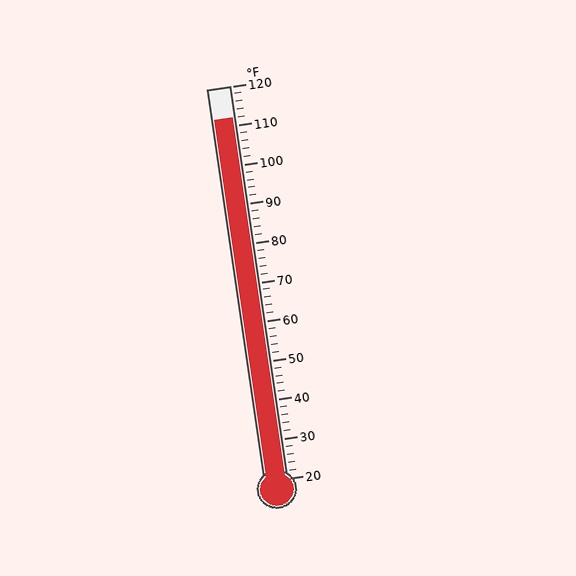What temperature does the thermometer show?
The thermometer shows approximately 112°F.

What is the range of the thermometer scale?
The thermometer scale ranges from 20°F to 120°F.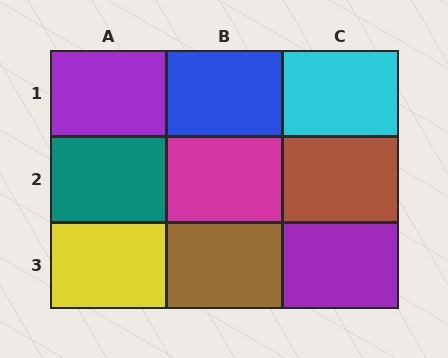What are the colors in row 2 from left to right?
Teal, magenta, brown.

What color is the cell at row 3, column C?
Purple.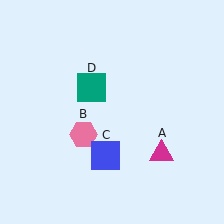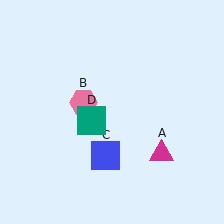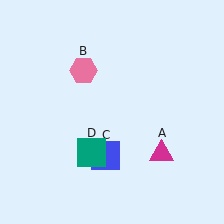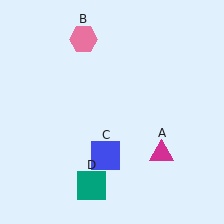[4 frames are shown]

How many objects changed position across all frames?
2 objects changed position: pink hexagon (object B), teal square (object D).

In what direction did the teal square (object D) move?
The teal square (object D) moved down.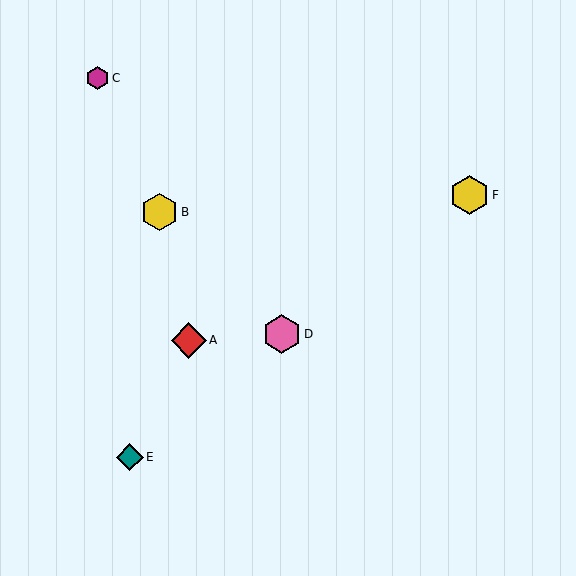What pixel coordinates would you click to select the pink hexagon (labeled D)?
Click at (282, 334) to select the pink hexagon D.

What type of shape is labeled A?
Shape A is a red diamond.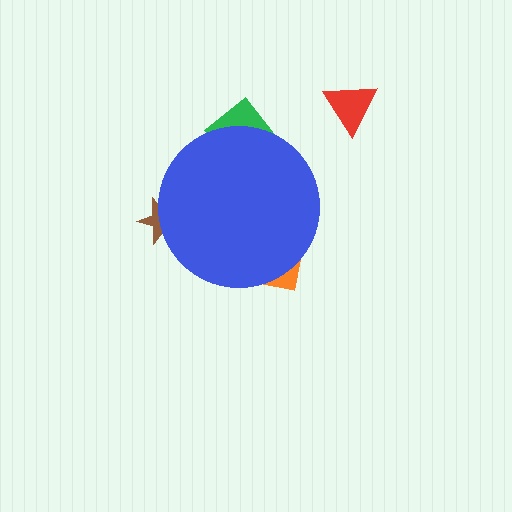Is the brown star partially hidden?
Yes, the brown star is partially hidden behind the blue circle.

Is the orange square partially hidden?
Yes, the orange square is partially hidden behind the blue circle.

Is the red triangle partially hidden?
No, the red triangle is fully visible.